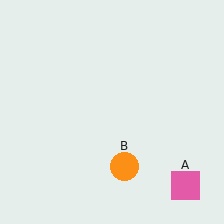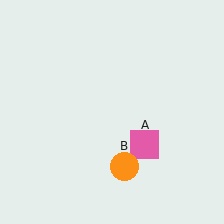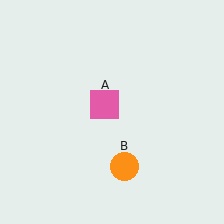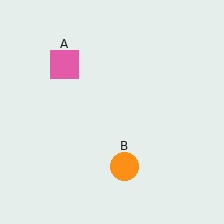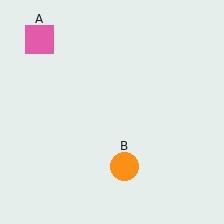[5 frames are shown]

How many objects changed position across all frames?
1 object changed position: pink square (object A).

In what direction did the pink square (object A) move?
The pink square (object A) moved up and to the left.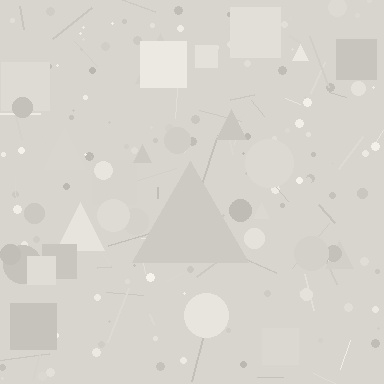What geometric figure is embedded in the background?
A triangle is embedded in the background.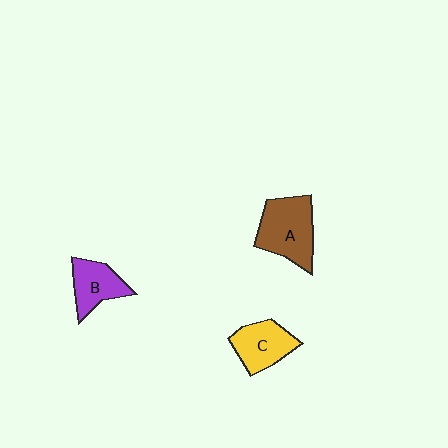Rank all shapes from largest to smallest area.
From largest to smallest: A (brown), C (yellow), B (purple).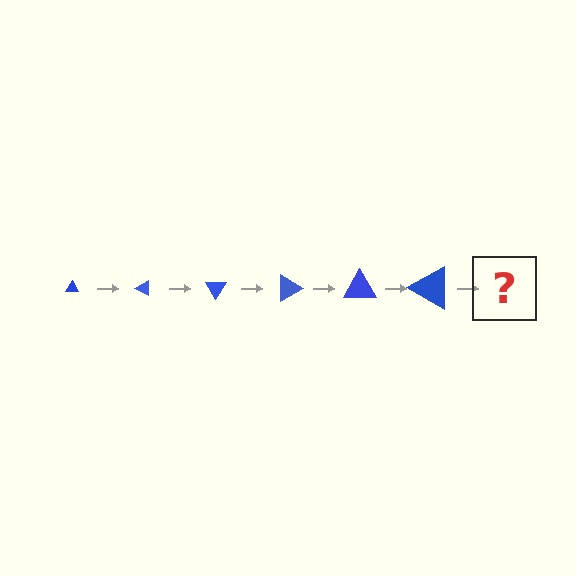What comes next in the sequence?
The next element should be a triangle, larger than the previous one and rotated 180 degrees from the start.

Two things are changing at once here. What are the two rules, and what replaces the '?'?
The two rules are that the triangle grows larger each step and it rotates 30 degrees each step. The '?' should be a triangle, larger than the previous one and rotated 180 degrees from the start.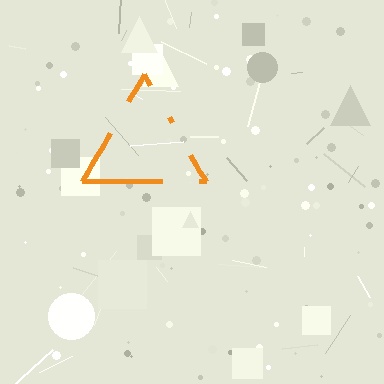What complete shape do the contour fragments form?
The contour fragments form a triangle.